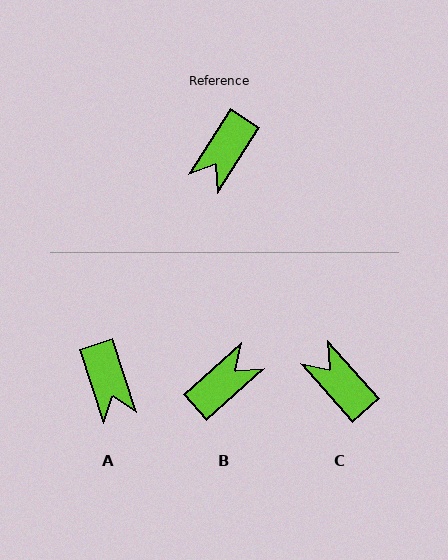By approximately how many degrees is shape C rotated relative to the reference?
Approximately 106 degrees clockwise.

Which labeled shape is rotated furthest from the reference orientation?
B, about 164 degrees away.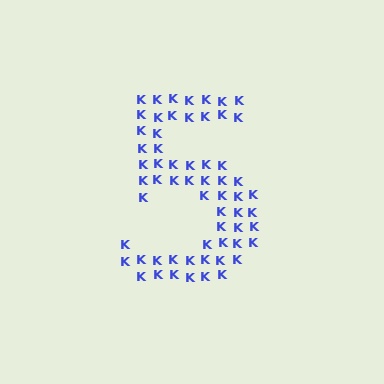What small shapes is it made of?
It is made of small letter K's.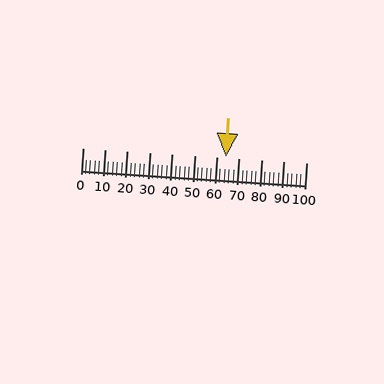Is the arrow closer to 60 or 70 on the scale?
The arrow is closer to 60.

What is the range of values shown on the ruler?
The ruler shows values from 0 to 100.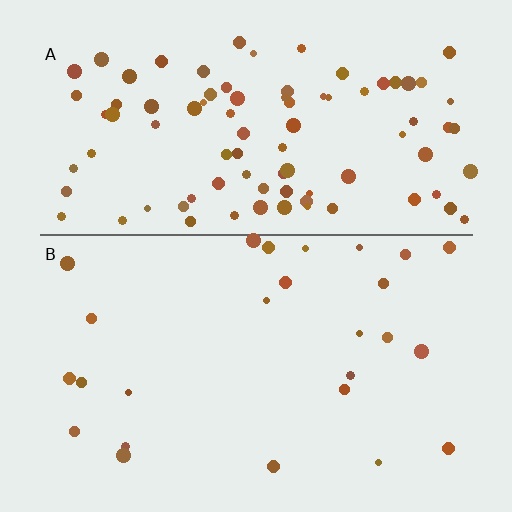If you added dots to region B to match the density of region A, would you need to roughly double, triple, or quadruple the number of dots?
Approximately quadruple.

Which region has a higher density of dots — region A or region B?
A (the top).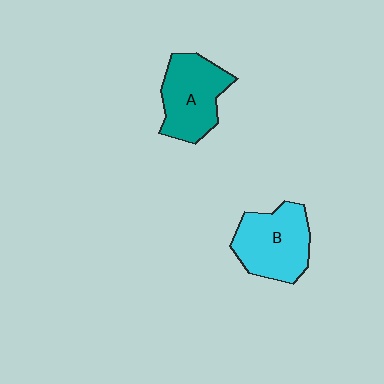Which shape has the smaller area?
Shape A (teal).